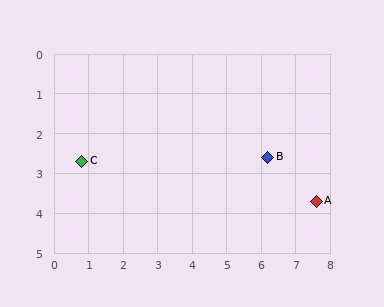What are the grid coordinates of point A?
Point A is at approximately (7.6, 3.7).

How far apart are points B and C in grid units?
Points B and C are about 5.4 grid units apart.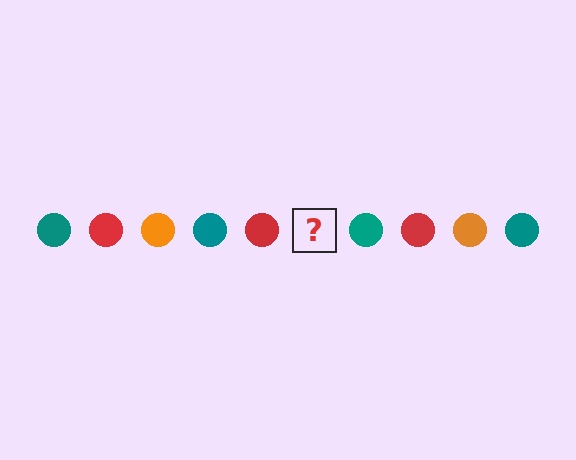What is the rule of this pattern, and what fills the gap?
The rule is that the pattern cycles through teal, red, orange circles. The gap should be filled with an orange circle.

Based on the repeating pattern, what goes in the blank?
The blank should be an orange circle.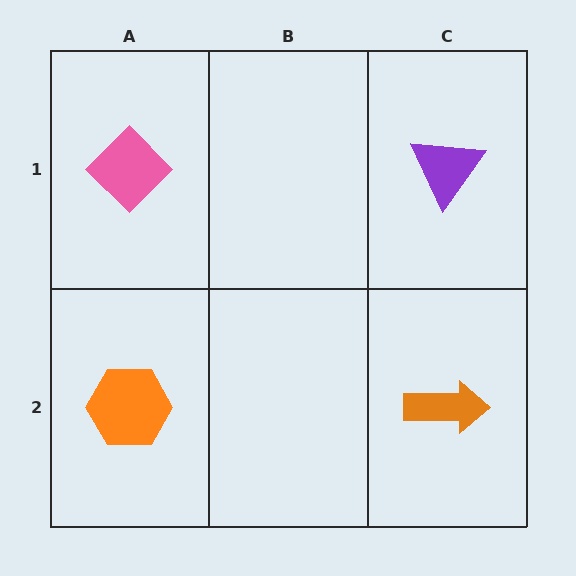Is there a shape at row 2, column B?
No, that cell is empty.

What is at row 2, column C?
An orange arrow.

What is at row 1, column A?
A pink diamond.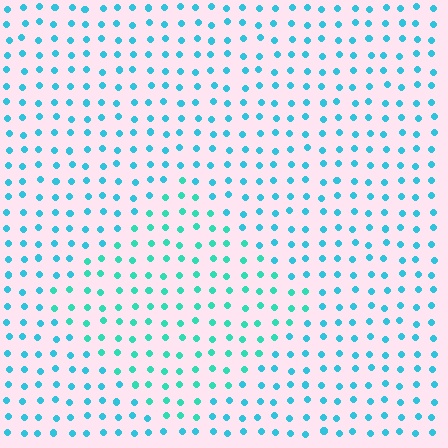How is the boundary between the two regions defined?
The boundary is defined purely by a slight shift in hue (about 23 degrees). Spacing, size, and orientation are identical on both sides.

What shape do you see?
I see a diamond.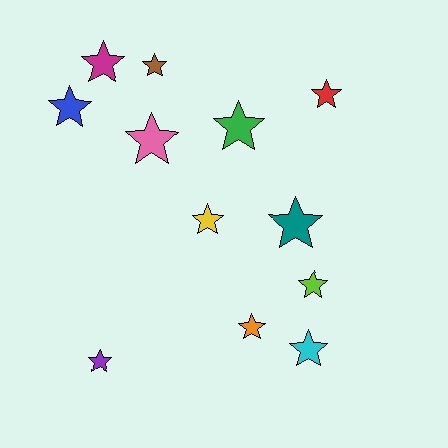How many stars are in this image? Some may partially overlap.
There are 12 stars.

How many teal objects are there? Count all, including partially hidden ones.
There is 1 teal object.